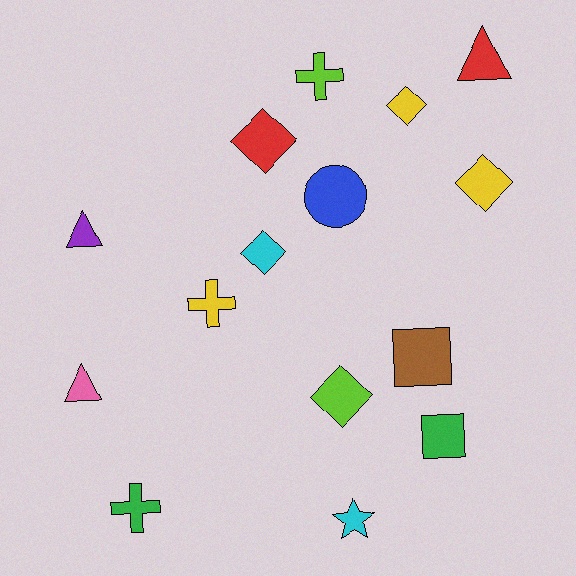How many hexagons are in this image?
There are no hexagons.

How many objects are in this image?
There are 15 objects.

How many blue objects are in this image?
There is 1 blue object.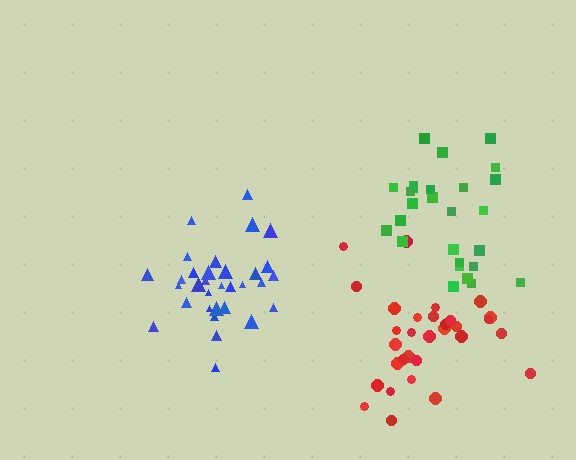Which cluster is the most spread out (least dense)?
Red.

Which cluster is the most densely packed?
Blue.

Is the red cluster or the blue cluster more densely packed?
Blue.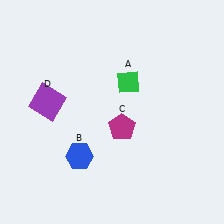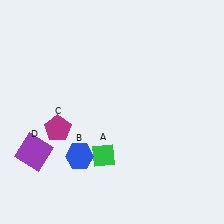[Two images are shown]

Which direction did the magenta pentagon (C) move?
The magenta pentagon (C) moved left.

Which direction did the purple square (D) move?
The purple square (D) moved down.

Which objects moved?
The objects that moved are: the green diamond (A), the magenta pentagon (C), the purple square (D).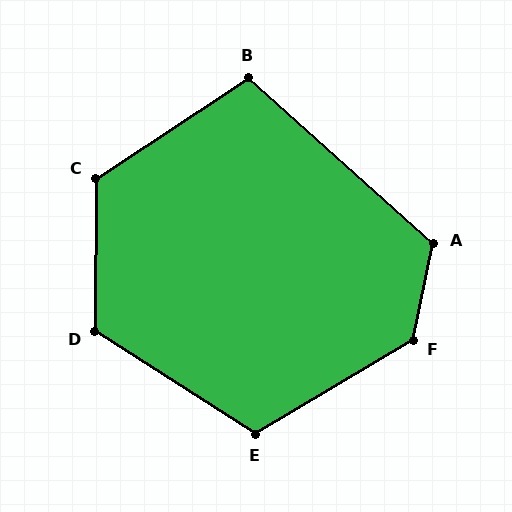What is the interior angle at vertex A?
Approximately 120 degrees (obtuse).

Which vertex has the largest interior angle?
F, at approximately 133 degrees.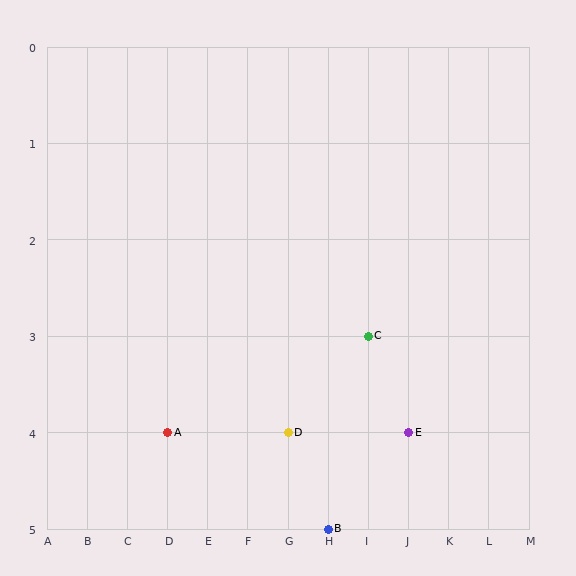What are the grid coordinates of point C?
Point C is at grid coordinates (I, 3).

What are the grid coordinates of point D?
Point D is at grid coordinates (G, 4).